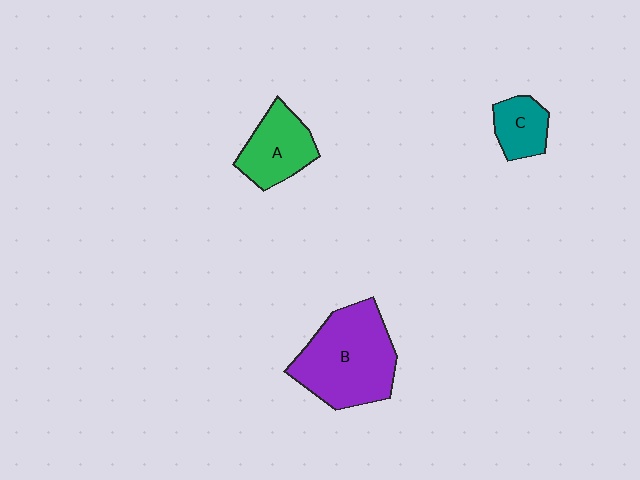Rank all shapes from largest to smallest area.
From largest to smallest: B (purple), A (green), C (teal).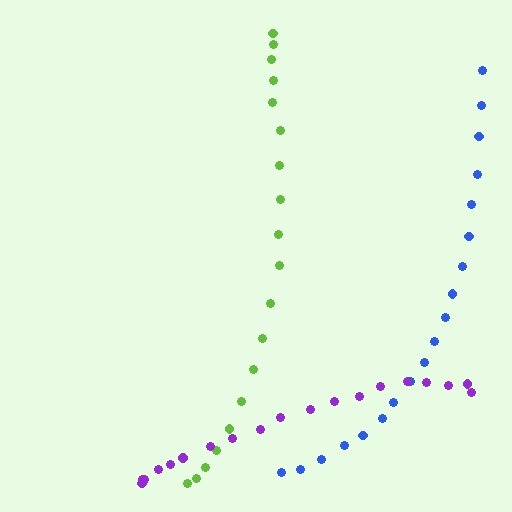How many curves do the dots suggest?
There are 3 distinct paths.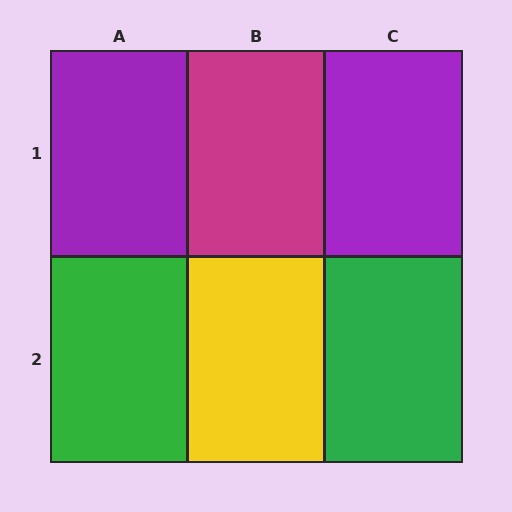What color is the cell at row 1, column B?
Magenta.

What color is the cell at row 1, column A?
Purple.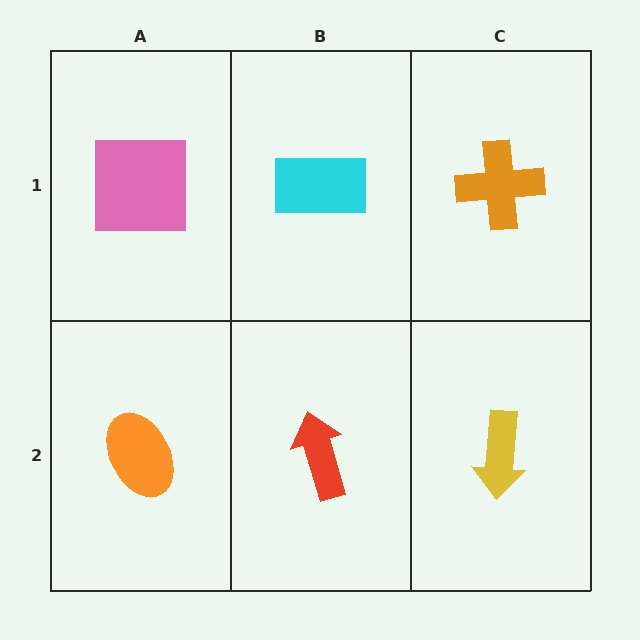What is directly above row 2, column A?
A pink square.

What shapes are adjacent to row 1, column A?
An orange ellipse (row 2, column A), a cyan rectangle (row 1, column B).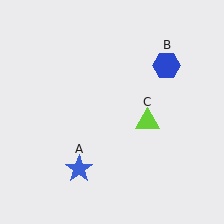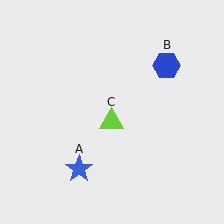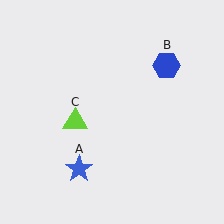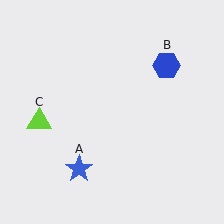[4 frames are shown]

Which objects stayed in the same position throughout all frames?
Blue star (object A) and blue hexagon (object B) remained stationary.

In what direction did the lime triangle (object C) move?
The lime triangle (object C) moved left.